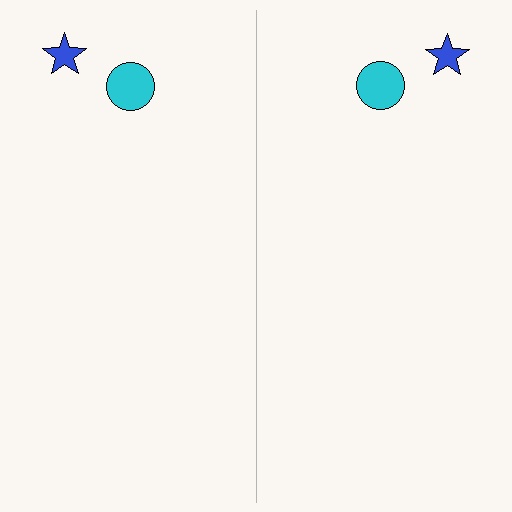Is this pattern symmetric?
Yes, this pattern has bilateral (reflection) symmetry.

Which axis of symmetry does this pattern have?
The pattern has a vertical axis of symmetry running through the center of the image.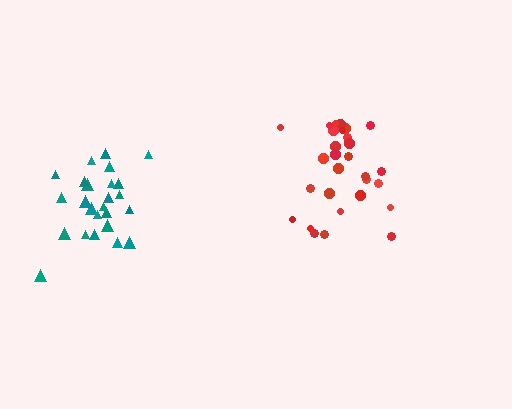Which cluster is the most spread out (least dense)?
Red.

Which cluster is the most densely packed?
Teal.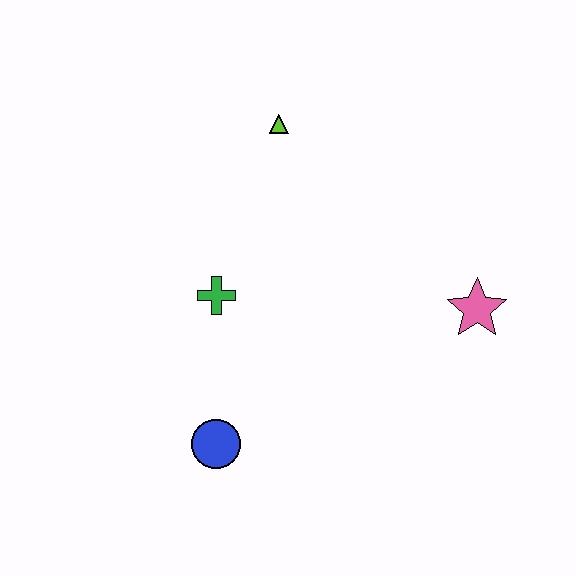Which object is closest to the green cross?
The blue circle is closest to the green cross.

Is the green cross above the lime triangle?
No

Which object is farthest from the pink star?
The blue circle is farthest from the pink star.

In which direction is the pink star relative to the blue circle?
The pink star is to the right of the blue circle.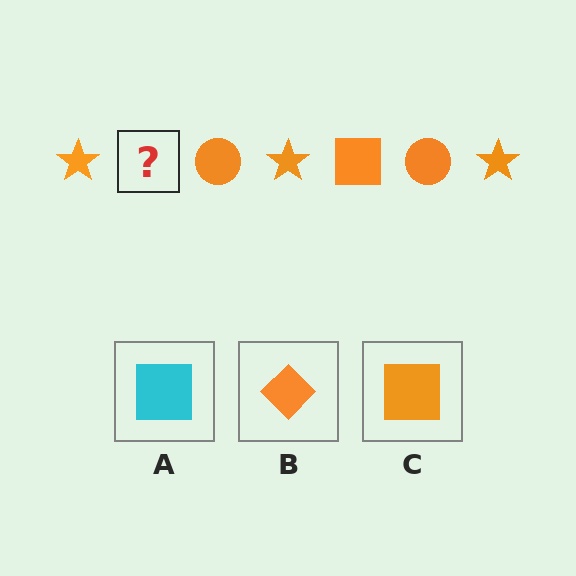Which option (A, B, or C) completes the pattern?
C.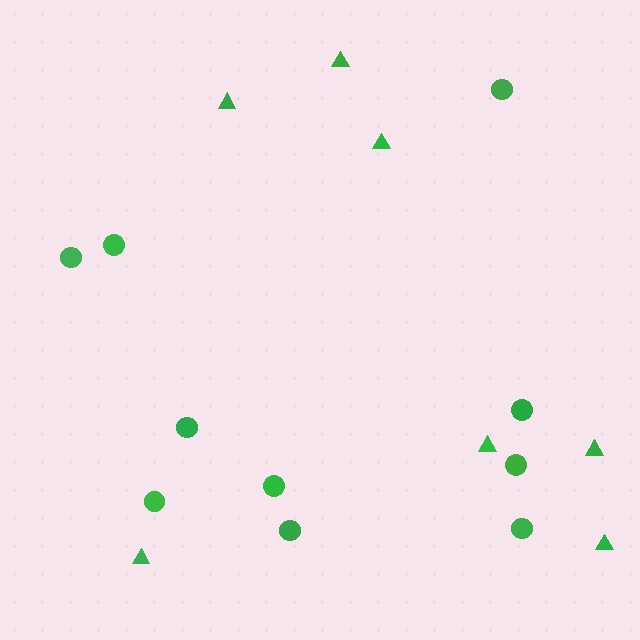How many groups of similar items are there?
There are 2 groups: one group of triangles (7) and one group of circles (10).